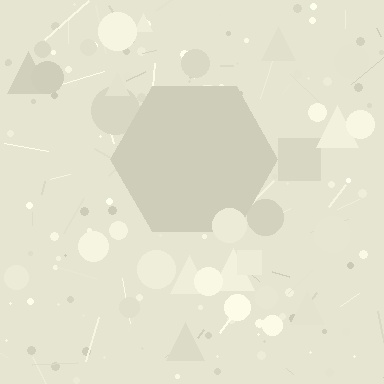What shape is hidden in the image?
A hexagon is hidden in the image.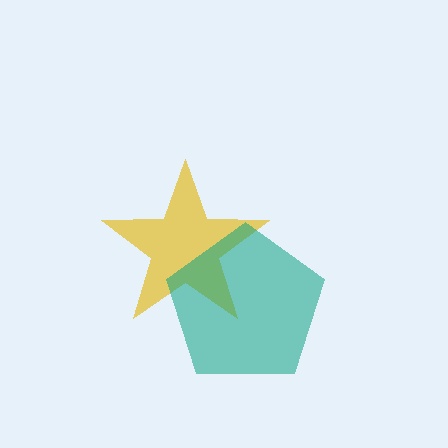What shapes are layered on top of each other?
The layered shapes are: a yellow star, a teal pentagon.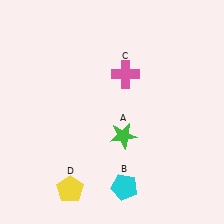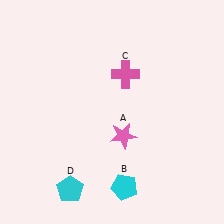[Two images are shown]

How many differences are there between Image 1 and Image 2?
There are 2 differences between the two images.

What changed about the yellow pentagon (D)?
In Image 1, D is yellow. In Image 2, it changed to cyan.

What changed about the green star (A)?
In Image 1, A is green. In Image 2, it changed to pink.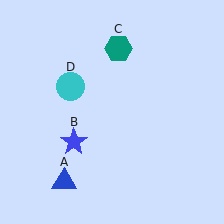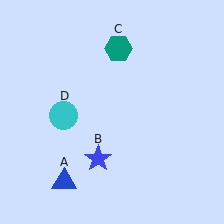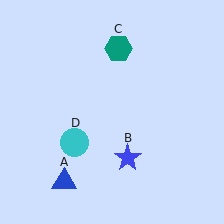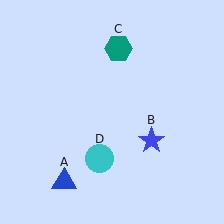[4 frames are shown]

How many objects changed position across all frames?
2 objects changed position: blue star (object B), cyan circle (object D).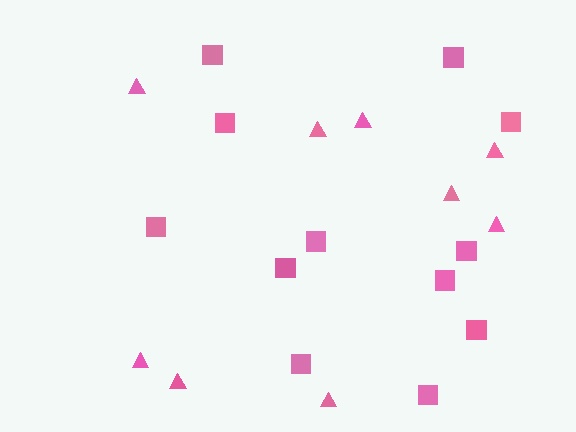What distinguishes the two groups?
There are 2 groups: one group of squares (12) and one group of triangles (9).